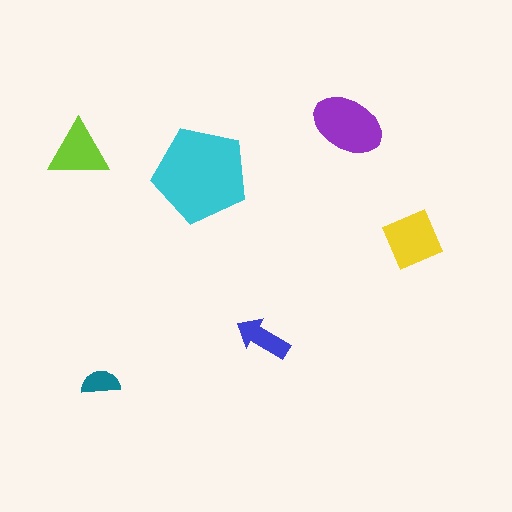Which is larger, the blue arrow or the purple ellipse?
The purple ellipse.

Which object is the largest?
The cyan pentagon.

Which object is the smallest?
The teal semicircle.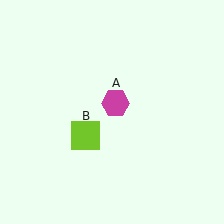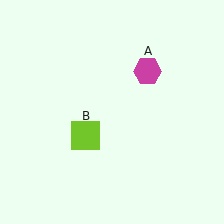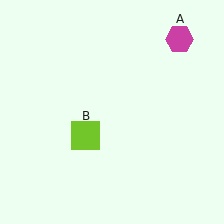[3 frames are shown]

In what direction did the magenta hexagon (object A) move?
The magenta hexagon (object A) moved up and to the right.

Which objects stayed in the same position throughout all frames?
Lime square (object B) remained stationary.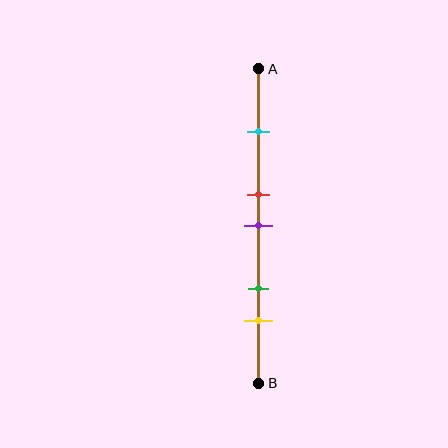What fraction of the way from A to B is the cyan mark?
The cyan mark is approximately 20% (0.2) of the way from A to B.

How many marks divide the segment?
There are 5 marks dividing the segment.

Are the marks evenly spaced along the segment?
No, the marks are not evenly spaced.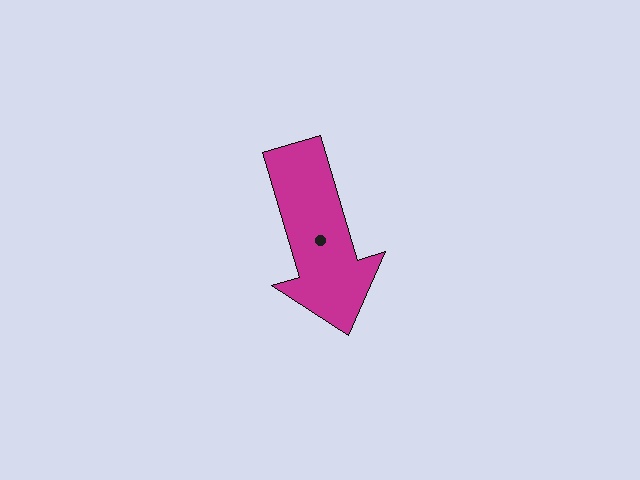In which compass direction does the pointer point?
South.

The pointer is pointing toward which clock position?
Roughly 5 o'clock.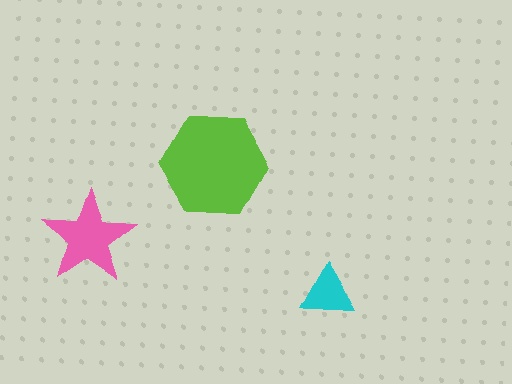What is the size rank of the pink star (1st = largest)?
2nd.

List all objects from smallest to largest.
The cyan triangle, the pink star, the lime hexagon.